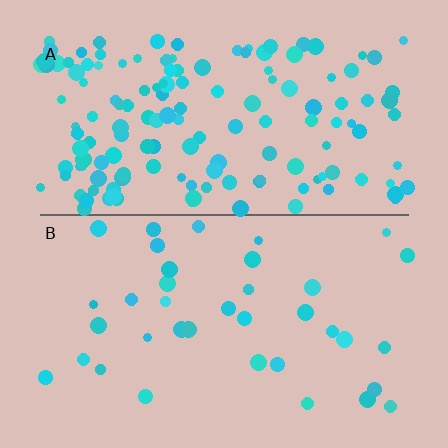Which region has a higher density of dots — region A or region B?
A (the top).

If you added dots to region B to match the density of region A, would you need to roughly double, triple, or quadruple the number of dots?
Approximately quadruple.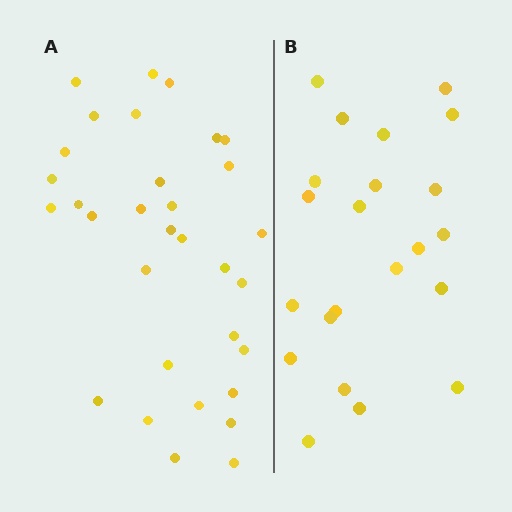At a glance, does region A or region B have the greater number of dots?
Region A (the left region) has more dots.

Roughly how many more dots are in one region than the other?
Region A has roughly 10 or so more dots than region B.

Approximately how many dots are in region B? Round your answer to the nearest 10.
About 20 dots. (The exact count is 22, which rounds to 20.)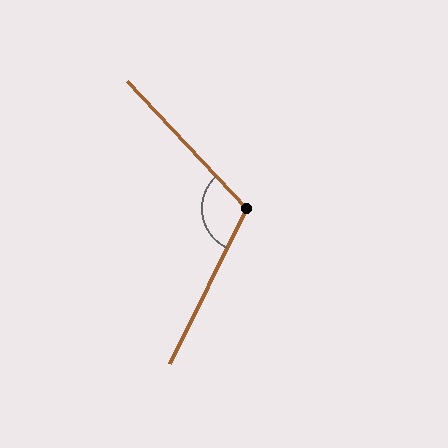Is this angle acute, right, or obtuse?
It is obtuse.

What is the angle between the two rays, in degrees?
Approximately 111 degrees.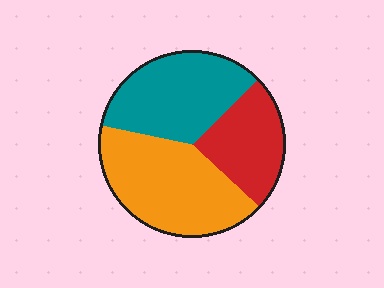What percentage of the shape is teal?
Teal covers around 35% of the shape.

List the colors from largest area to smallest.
From largest to smallest: orange, teal, red.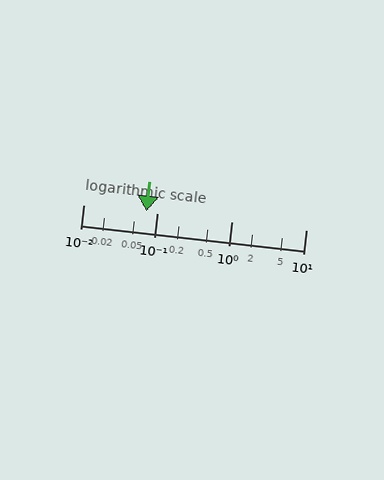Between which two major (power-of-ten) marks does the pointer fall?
The pointer is between 0.01 and 0.1.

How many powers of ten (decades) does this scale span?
The scale spans 3 decades, from 0.01 to 10.